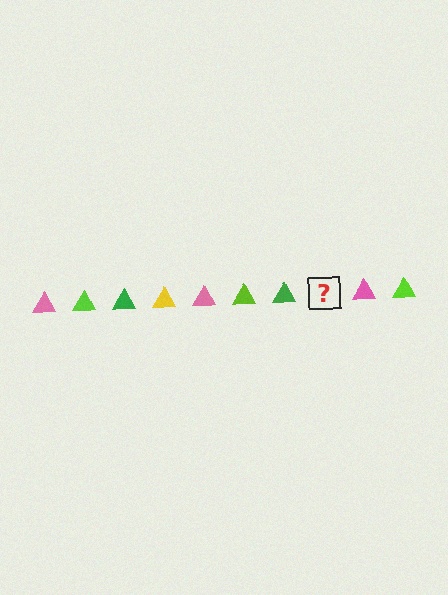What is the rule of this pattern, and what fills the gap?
The rule is that the pattern cycles through pink, lime, green, yellow triangles. The gap should be filled with a yellow triangle.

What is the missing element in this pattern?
The missing element is a yellow triangle.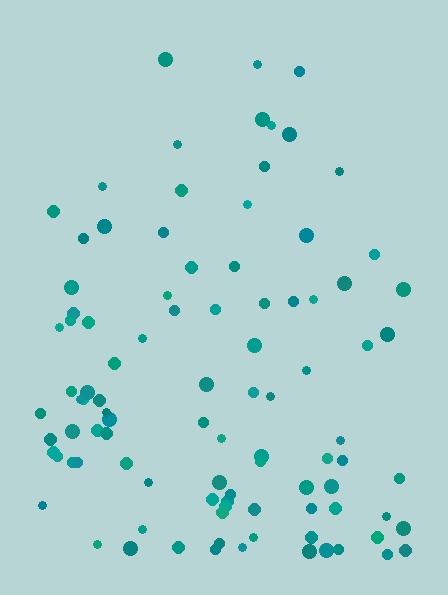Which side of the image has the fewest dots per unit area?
The top.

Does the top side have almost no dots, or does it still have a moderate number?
Still a moderate number, just noticeably fewer than the bottom.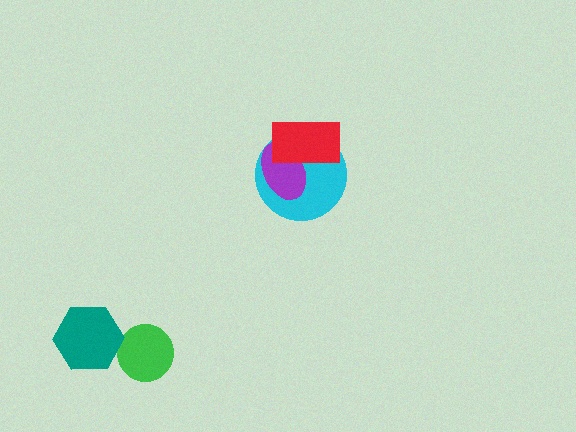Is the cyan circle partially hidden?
Yes, it is partially covered by another shape.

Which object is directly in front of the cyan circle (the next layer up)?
The purple ellipse is directly in front of the cyan circle.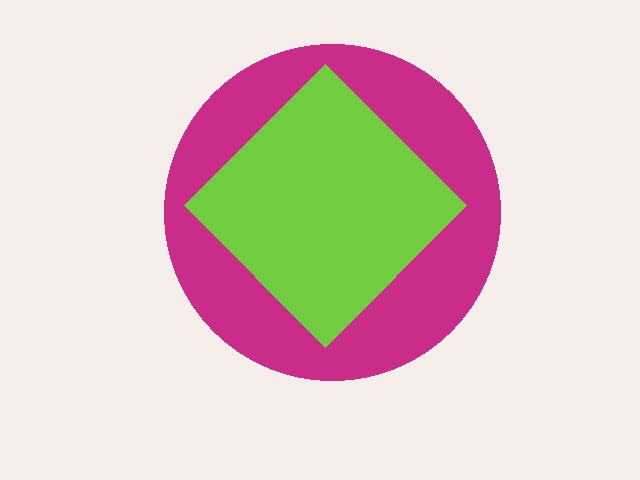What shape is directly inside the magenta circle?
The lime diamond.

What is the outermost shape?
The magenta circle.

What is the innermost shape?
The lime diamond.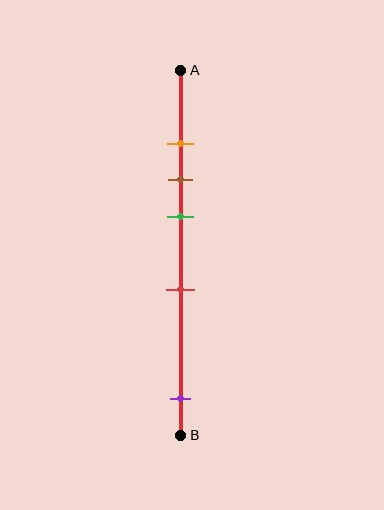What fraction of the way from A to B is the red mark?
The red mark is approximately 60% (0.6) of the way from A to B.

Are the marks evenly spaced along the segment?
No, the marks are not evenly spaced.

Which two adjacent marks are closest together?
The orange and brown marks are the closest adjacent pair.